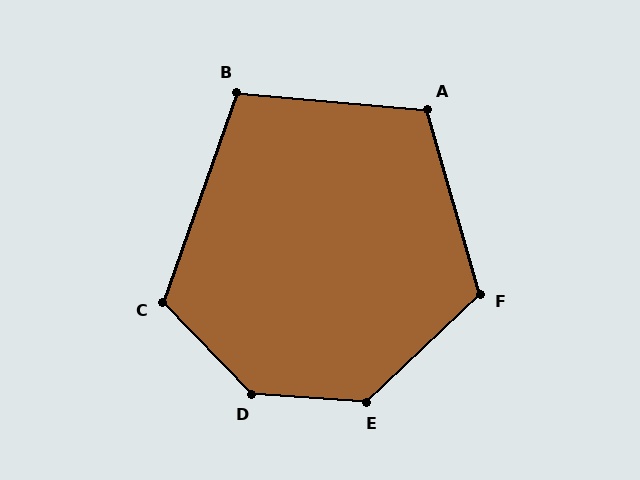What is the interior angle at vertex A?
Approximately 111 degrees (obtuse).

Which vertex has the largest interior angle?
D, at approximately 138 degrees.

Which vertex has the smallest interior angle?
B, at approximately 104 degrees.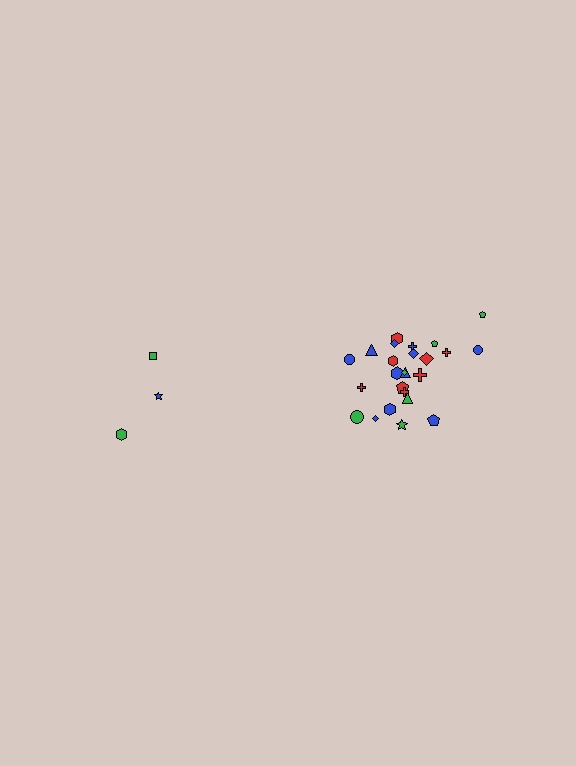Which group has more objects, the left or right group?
The right group.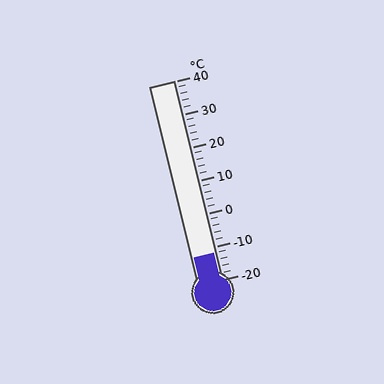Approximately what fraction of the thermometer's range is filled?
The thermometer is filled to approximately 15% of its range.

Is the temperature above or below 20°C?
The temperature is below 20°C.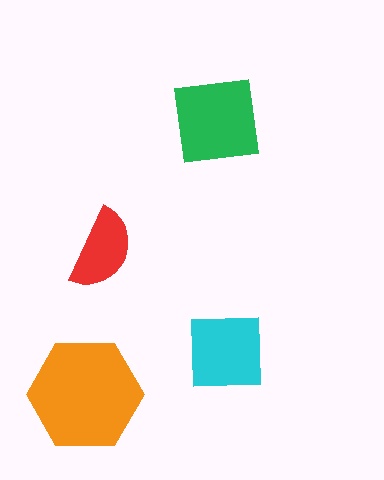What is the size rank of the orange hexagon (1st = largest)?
1st.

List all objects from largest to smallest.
The orange hexagon, the green square, the cyan square, the red semicircle.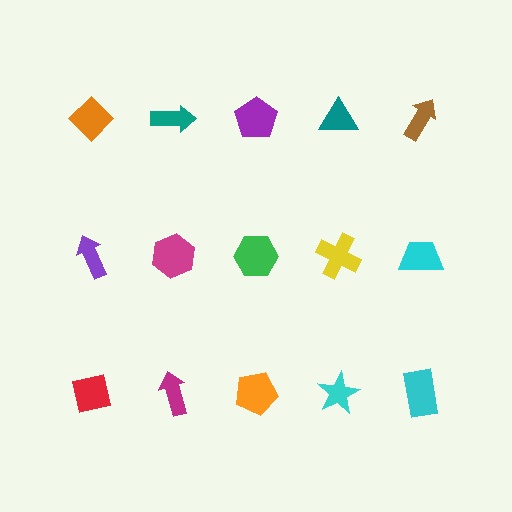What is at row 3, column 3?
An orange pentagon.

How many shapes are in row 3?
5 shapes.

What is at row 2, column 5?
A cyan trapezoid.